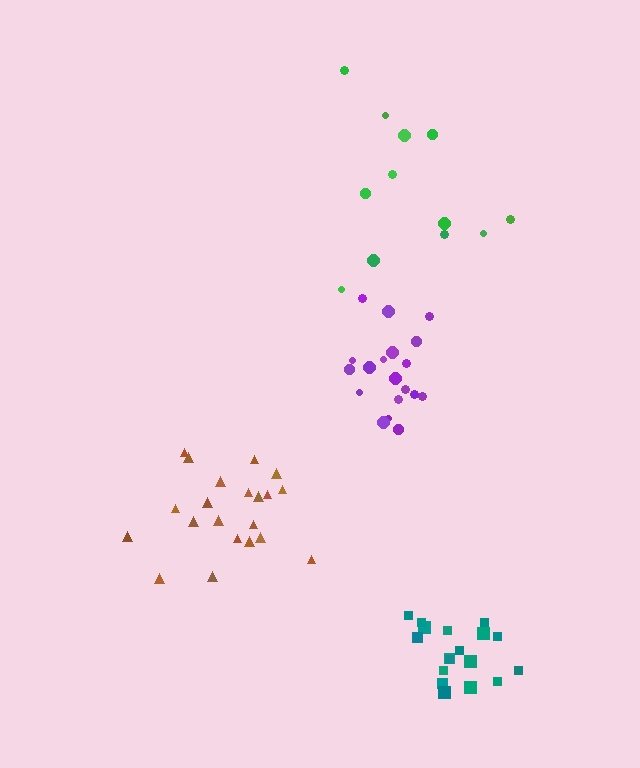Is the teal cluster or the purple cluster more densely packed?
Teal.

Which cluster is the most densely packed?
Teal.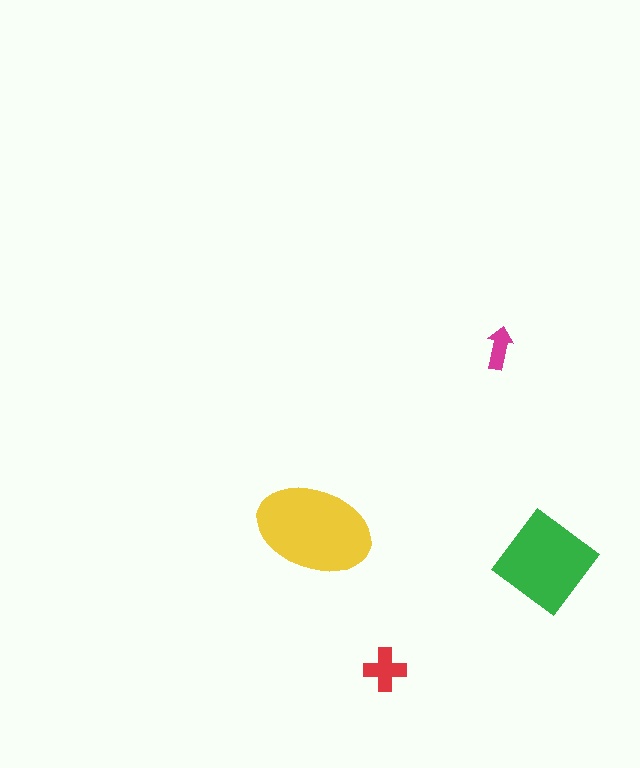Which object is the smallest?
The magenta arrow.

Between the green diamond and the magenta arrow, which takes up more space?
The green diamond.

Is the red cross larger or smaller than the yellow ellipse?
Smaller.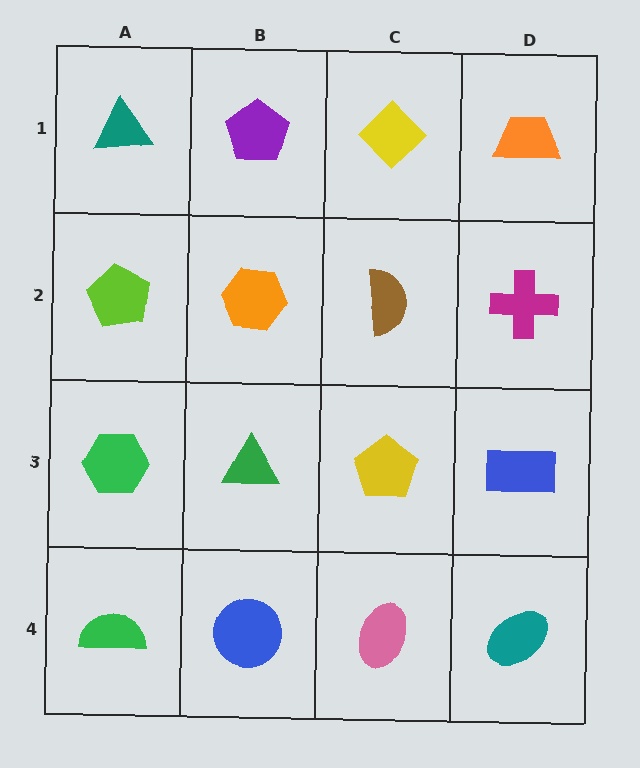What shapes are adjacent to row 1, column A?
A lime pentagon (row 2, column A), a purple pentagon (row 1, column B).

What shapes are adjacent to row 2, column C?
A yellow diamond (row 1, column C), a yellow pentagon (row 3, column C), an orange hexagon (row 2, column B), a magenta cross (row 2, column D).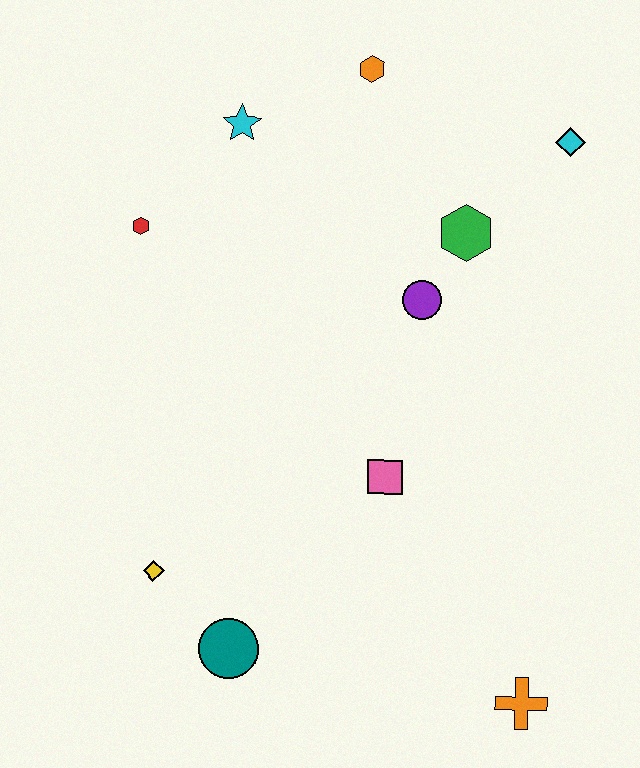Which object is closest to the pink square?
The purple circle is closest to the pink square.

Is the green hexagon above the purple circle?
Yes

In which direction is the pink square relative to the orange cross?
The pink square is above the orange cross.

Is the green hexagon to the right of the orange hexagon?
Yes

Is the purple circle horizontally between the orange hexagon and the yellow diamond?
No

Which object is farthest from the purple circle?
The orange cross is farthest from the purple circle.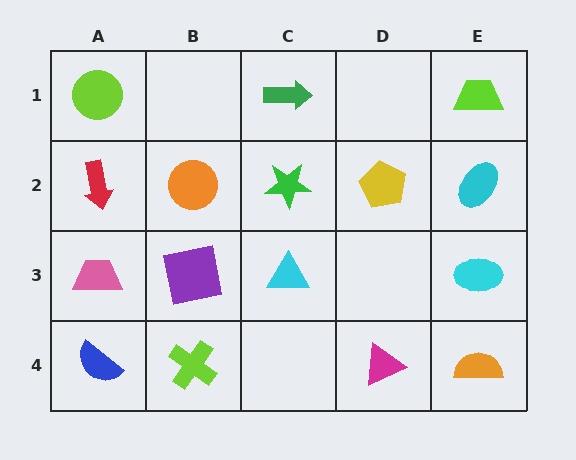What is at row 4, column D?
A magenta triangle.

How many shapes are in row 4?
4 shapes.